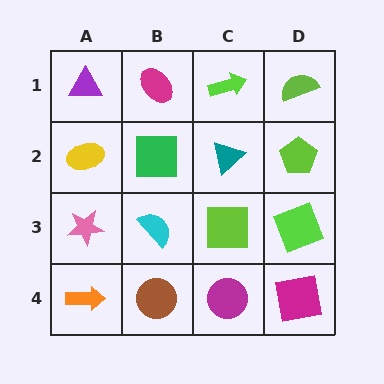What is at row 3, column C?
A lime square.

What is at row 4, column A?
An orange arrow.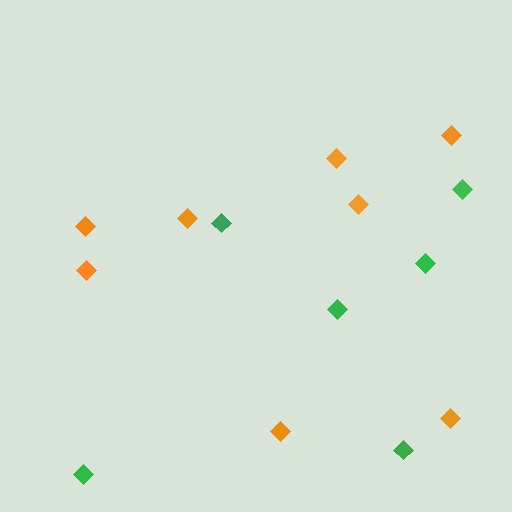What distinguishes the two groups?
There are 2 groups: one group of green diamonds (6) and one group of orange diamonds (8).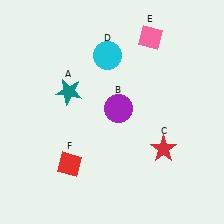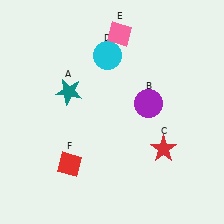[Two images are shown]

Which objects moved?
The objects that moved are: the purple circle (B), the pink diamond (E).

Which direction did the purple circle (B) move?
The purple circle (B) moved right.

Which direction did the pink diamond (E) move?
The pink diamond (E) moved left.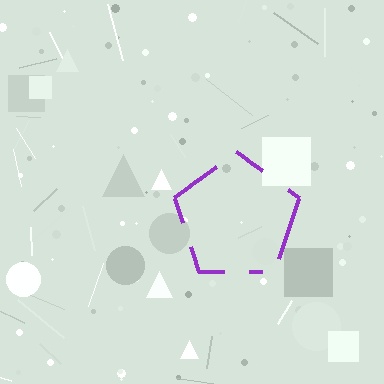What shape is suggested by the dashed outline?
The dashed outline suggests a pentagon.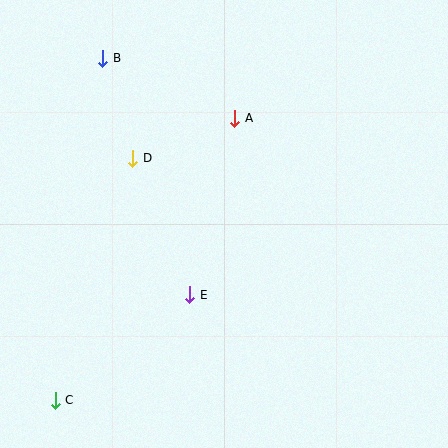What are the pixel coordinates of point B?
Point B is at (103, 58).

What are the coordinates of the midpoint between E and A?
The midpoint between E and A is at (212, 206).